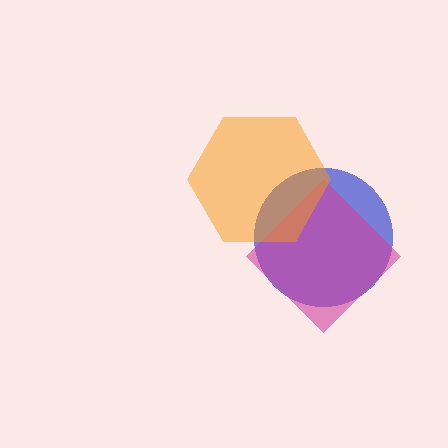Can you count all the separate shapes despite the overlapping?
Yes, there are 3 separate shapes.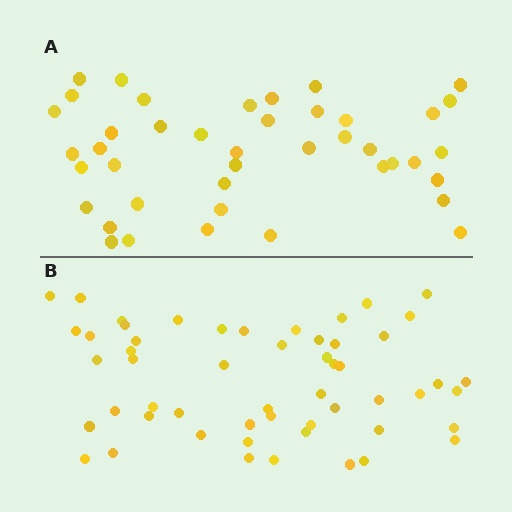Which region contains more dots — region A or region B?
Region B (the bottom region) has more dots.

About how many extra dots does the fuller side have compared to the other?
Region B has roughly 12 or so more dots than region A.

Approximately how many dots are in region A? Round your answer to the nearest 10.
About 40 dots. (The exact count is 42, which rounds to 40.)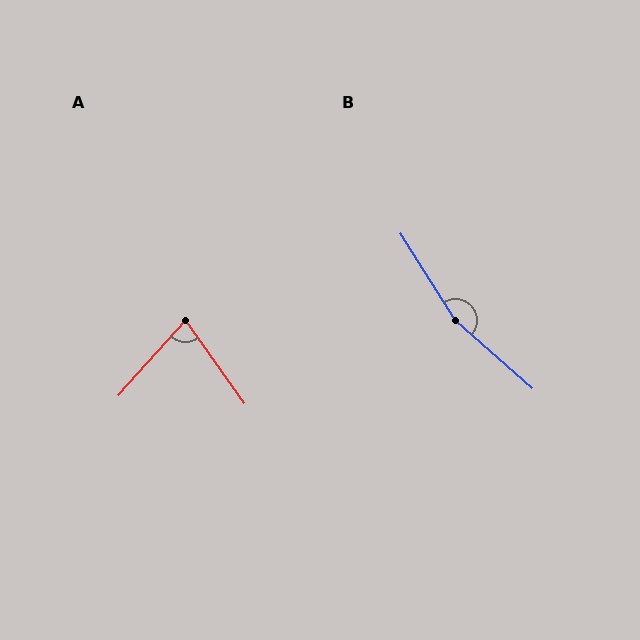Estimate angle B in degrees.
Approximately 163 degrees.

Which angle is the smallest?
A, at approximately 77 degrees.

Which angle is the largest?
B, at approximately 163 degrees.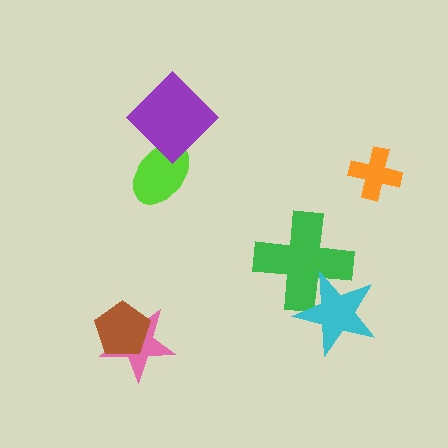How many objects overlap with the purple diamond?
1 object overlaps with the purple diamond.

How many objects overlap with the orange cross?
0 objects overlap with the orange cross.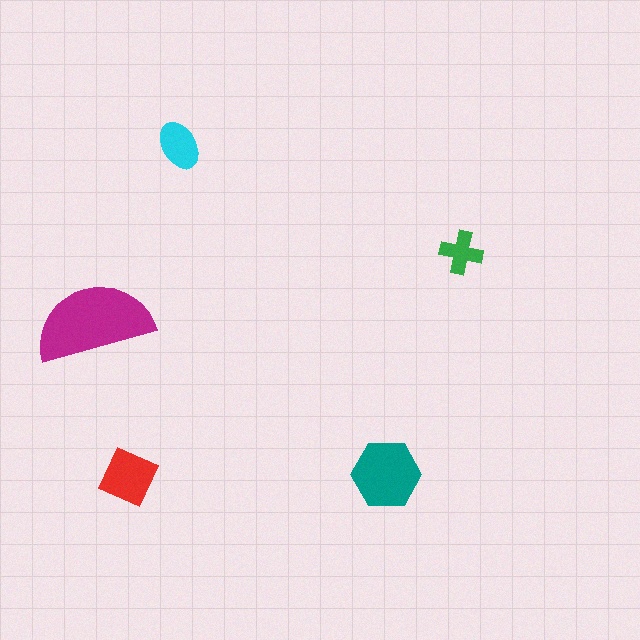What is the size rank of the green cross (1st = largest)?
5th.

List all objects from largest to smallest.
The magenta semicircle, the teal hexagon, the red diamond, the cyan ellipse, the green cross.